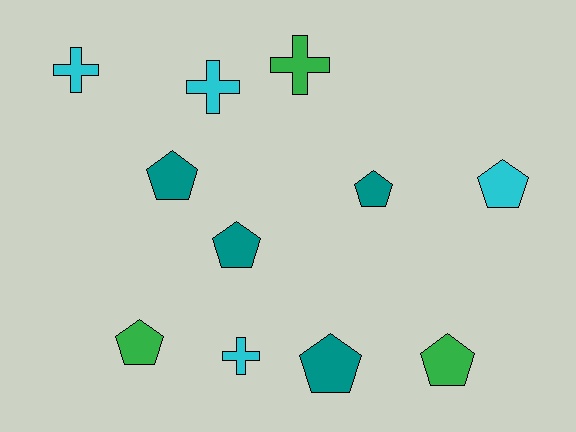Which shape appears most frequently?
Pentagon, with 7 objects.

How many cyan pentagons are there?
There is 1 cyan pentagon.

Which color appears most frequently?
Teal, with 4 objects.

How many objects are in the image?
There are 11 objects.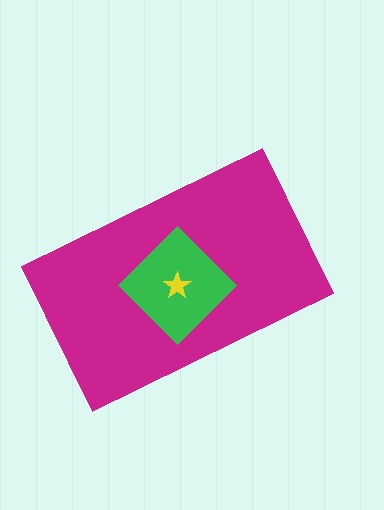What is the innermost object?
The yellow star.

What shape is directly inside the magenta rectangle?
The green diamond.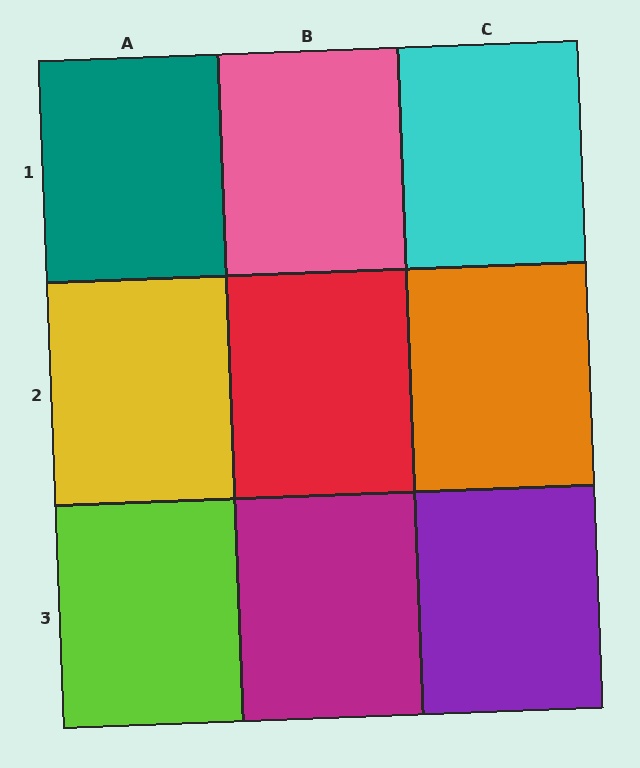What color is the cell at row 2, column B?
Red.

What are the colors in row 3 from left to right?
Lime, magenta, purple.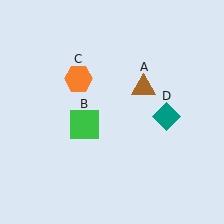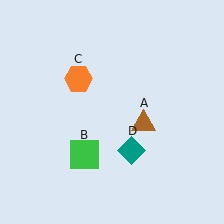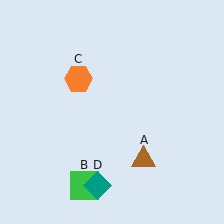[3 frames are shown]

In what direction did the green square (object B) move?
The green square (object B) moved down.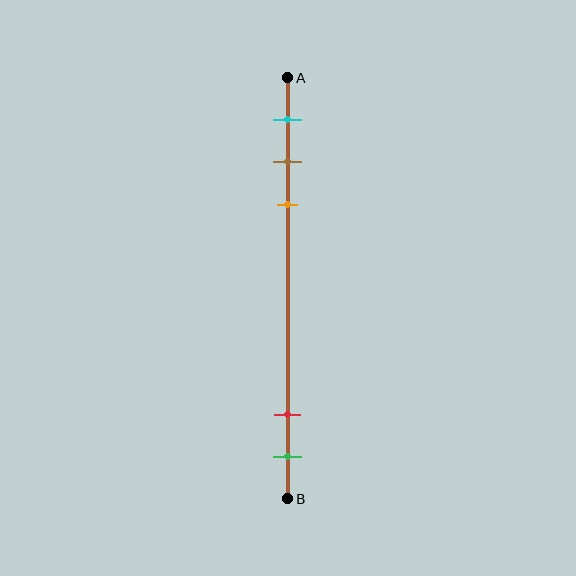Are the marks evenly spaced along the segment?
No, the marks are not evenly spaced.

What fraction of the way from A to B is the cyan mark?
The cyan mark is approximately 10% (0.1) of the way from A to B.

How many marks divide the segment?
There are 5 marks dividing the segment.